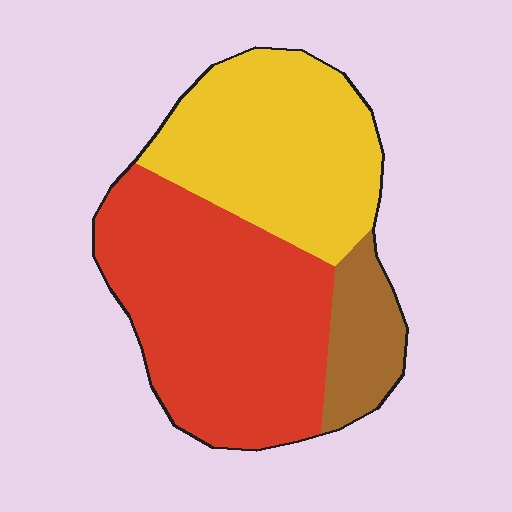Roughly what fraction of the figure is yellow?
Yellow takes up about three eighths (3/8) of the figure.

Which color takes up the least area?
Brown, at roughly 10%.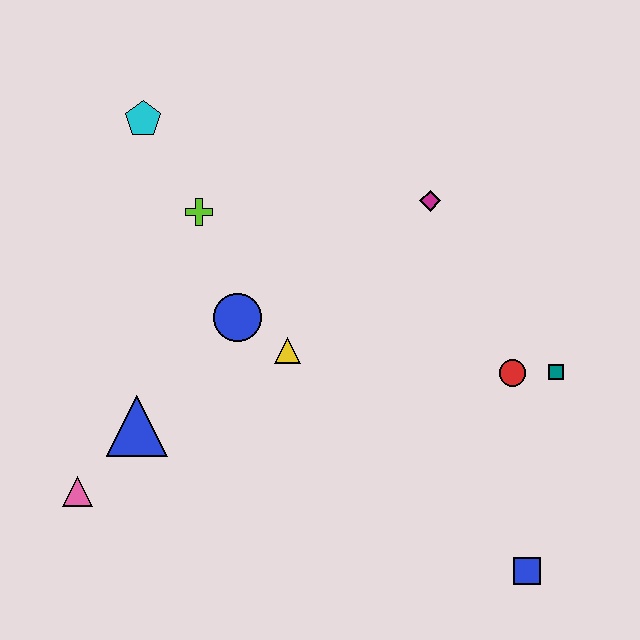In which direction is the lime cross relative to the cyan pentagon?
The lime cross is below the cyan pentagon.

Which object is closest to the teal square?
The red circle is closest to the teal square.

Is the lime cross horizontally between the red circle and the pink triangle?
Yes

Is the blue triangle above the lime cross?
No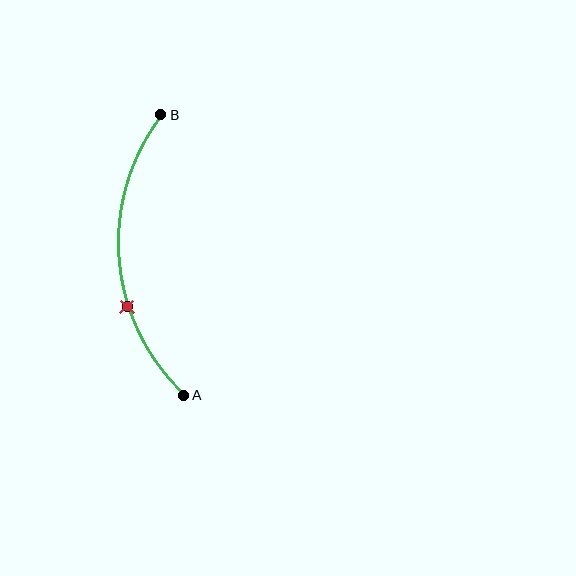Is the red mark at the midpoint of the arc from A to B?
No. The red mark lies on the arc but is closer to endpoint A. The arc midpoint would be at the point on the curve equidistant along the arc from both A and B.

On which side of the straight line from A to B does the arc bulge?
The arc bulges to the left of the straight line connecting A and B.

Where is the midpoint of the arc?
The arc midpoint is the point on the curve farthest from the straight line joining A and B. It sits to the left of that line.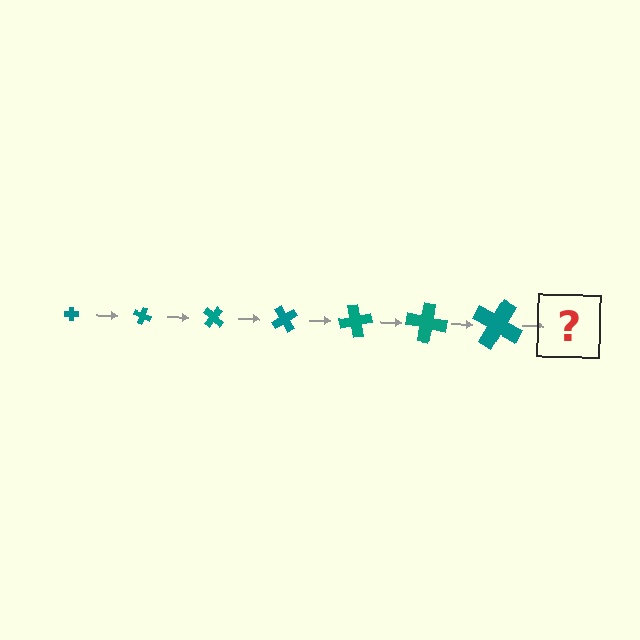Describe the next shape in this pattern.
It should be a cross, larger than the previous one and rotated 140 degrees from the start.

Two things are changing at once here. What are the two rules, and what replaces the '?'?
The two rules are that the cross grows larger each step and it rotates 20 degrees each step. The '?' should be a cross, larger than the previous one and rotated 140 degrees from the start.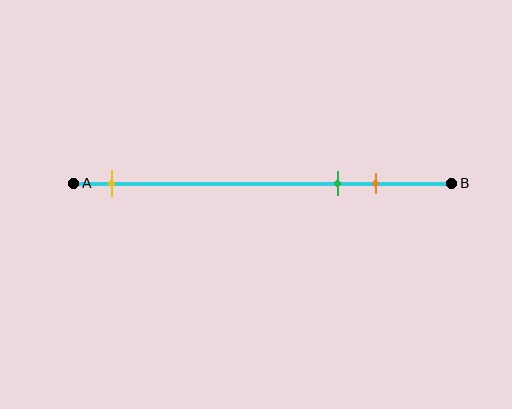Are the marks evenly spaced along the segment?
No, the marks are not evenly spaced.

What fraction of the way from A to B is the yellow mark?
The yellow mark is approximately 10% (0.1) of the way from A to B.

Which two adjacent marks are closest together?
The green and orange marks are the closest adjacent pair.